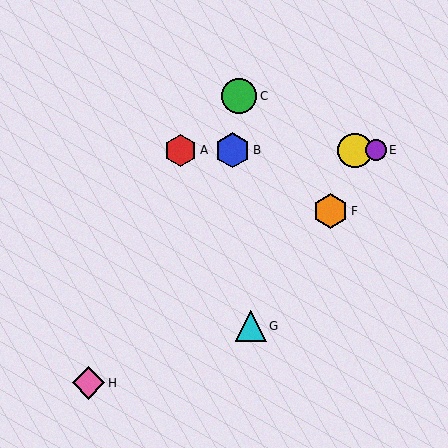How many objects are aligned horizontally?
4 objects (A, B, D, E) are aligned horizontally.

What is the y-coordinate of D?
Object D is at y≈150.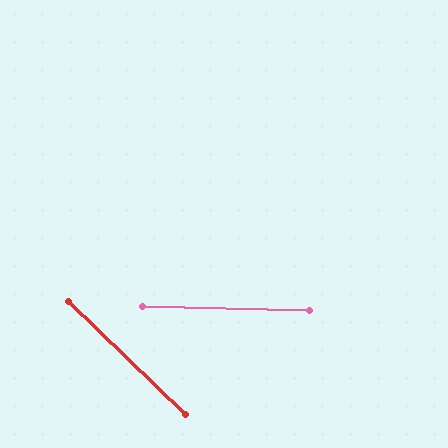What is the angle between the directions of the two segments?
Approximately 42 degrees.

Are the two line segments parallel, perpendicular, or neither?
Neither parallel nor perpendicular — they differ by about 42°.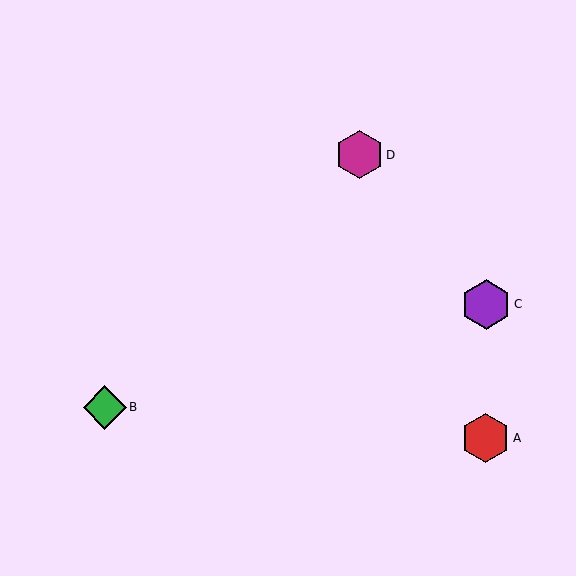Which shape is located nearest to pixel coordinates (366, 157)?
The magenta hexagon (labeled D) at (360, 155) is nearest to that location.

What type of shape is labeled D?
Shape D is a magenta hexagon.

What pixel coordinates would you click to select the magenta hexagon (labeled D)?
Click at (360, 155) to select the magenta hexagon D.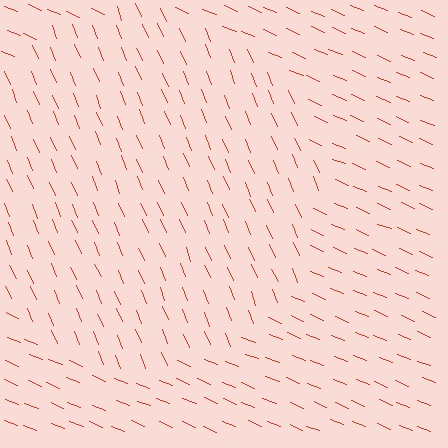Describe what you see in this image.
The image is filled with small red line segments. A circle region in the image has lines oriented differently from the surrounding lines, creating a visible texture boundary.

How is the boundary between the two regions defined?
The boundary is defined purely by a change in line orientation (approximately 45 degrees difference). All lines are the same color and thickness.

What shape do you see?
I see a circle.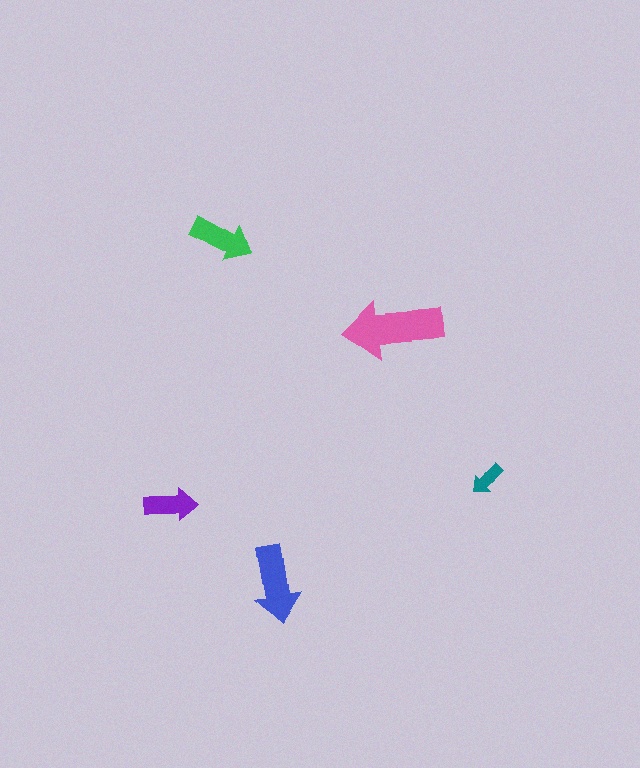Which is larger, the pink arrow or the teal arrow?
The pink one.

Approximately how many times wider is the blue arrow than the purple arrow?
About 1.5 times wider.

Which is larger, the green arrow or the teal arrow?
The green one.